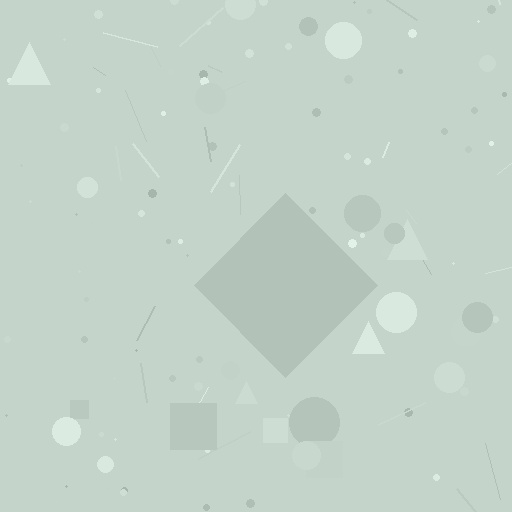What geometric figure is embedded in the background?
A diamond is embedded in the background.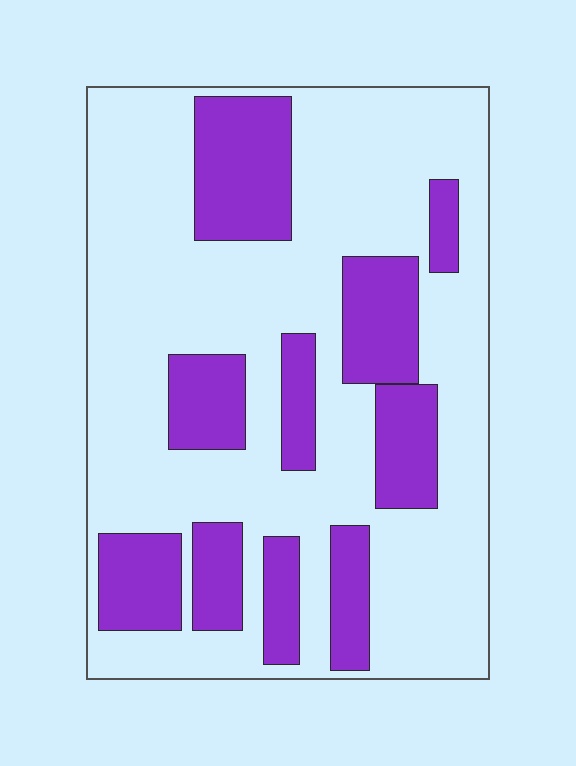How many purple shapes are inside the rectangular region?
10.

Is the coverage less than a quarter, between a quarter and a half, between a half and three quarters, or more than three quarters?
Between a quarter and a half.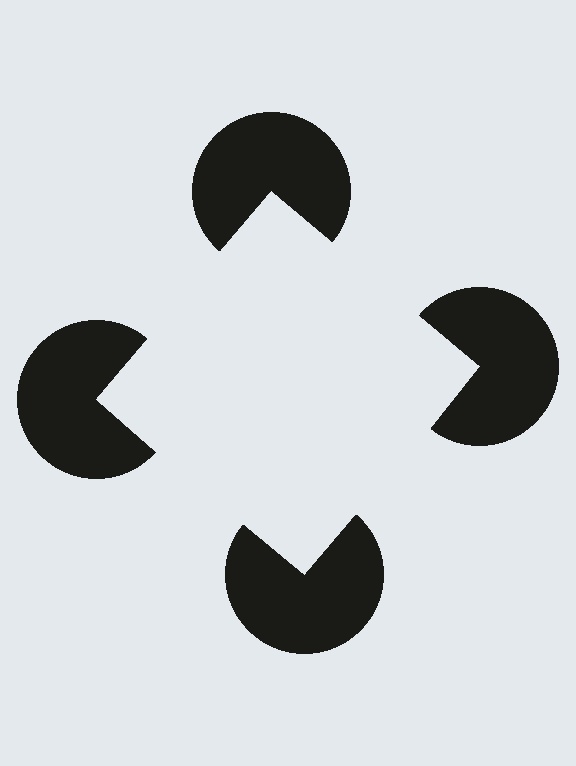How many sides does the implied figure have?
4 sides.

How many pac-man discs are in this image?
There are 4 — one at each vertex of the illusory square.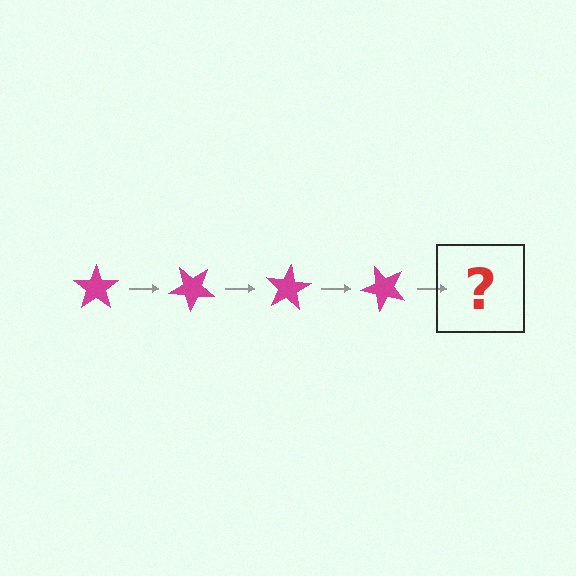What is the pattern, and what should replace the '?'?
The pattern is that the star rotates 40 degrees each step. The '?' should be a magenta star rotated 160 degrees.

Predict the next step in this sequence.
The next step is a magenta star rotated 160 degrees.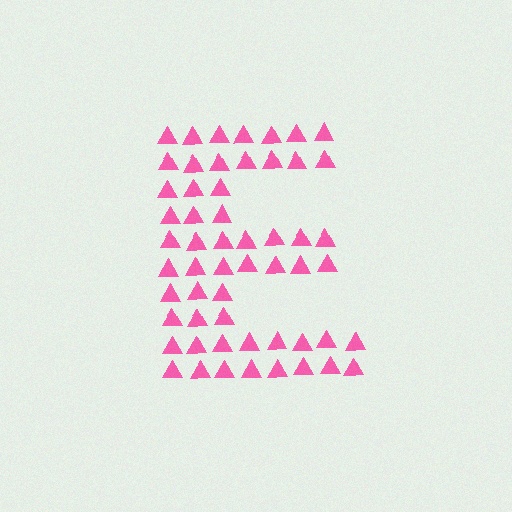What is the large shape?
The large shape is the letter E.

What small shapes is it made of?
It is made of small triangles.